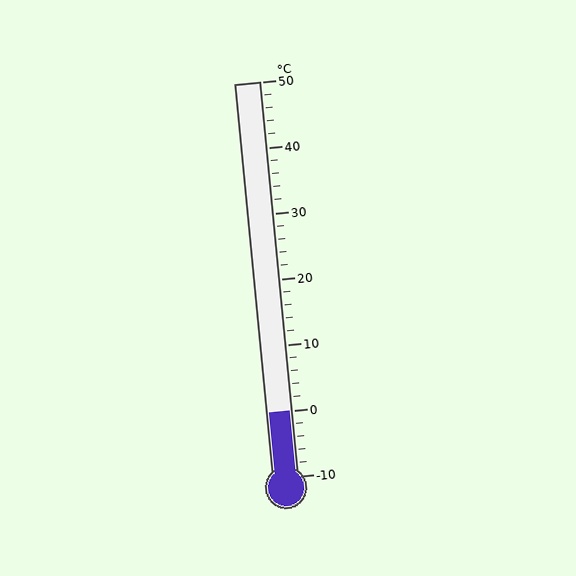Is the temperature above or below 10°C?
The temperature is below 10°C.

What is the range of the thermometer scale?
The thermometer scale ranges from -10°C to 50°C.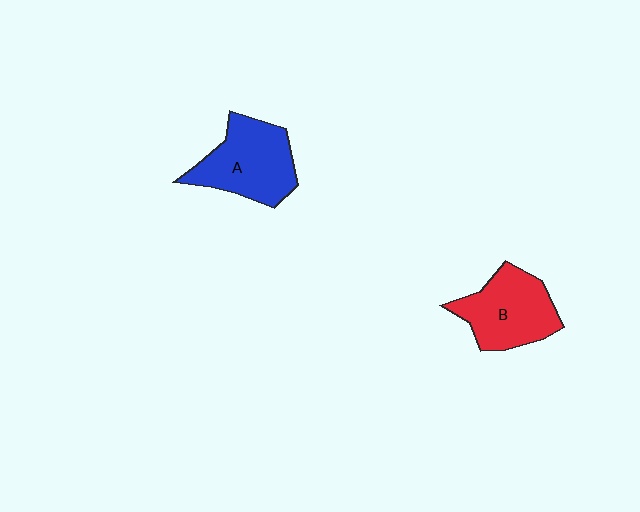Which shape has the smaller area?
Shape B (red).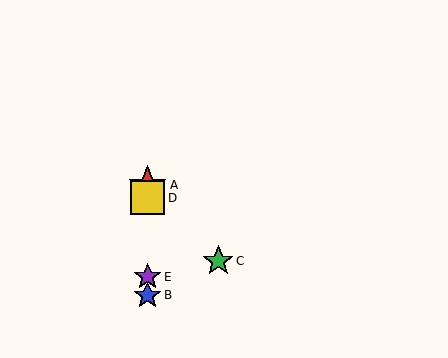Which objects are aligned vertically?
Objects A, B, D, E are aligned vertically.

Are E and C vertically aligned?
No, E is at x≈148 and C is at x≈218.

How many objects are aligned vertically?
4 objects (A, B, D, E) are aligned vertically.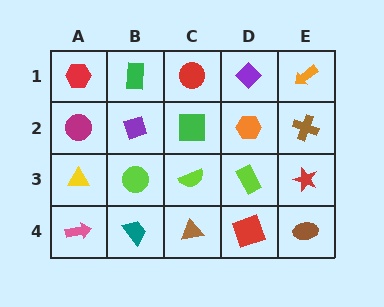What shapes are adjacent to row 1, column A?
A magenta circle (row 2, column A), a green rectangle (row 1, column B).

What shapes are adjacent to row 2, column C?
A red circle (row 1, column C), a lime semicircle (row 3, column C), a purple diamond (row 2, column B), an orange hexagon (row 2, column D).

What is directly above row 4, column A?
A yellow triangle.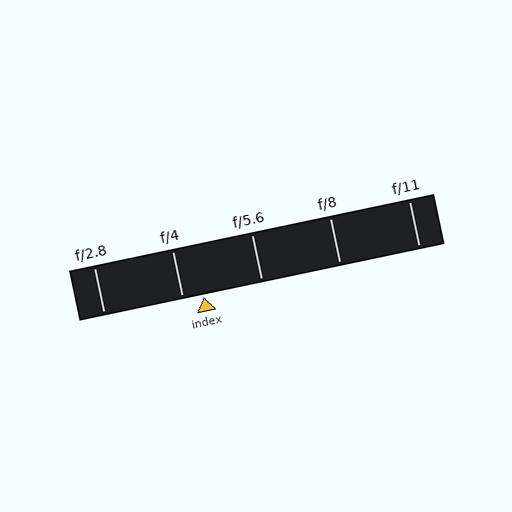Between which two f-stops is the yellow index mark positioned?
The index mark is between f/4 and f/5.6.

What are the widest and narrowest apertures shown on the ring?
The widest aperture shown is f/2.8 and the narrowest is f/11.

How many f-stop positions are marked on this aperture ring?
There are 5 f-stop positions marked.